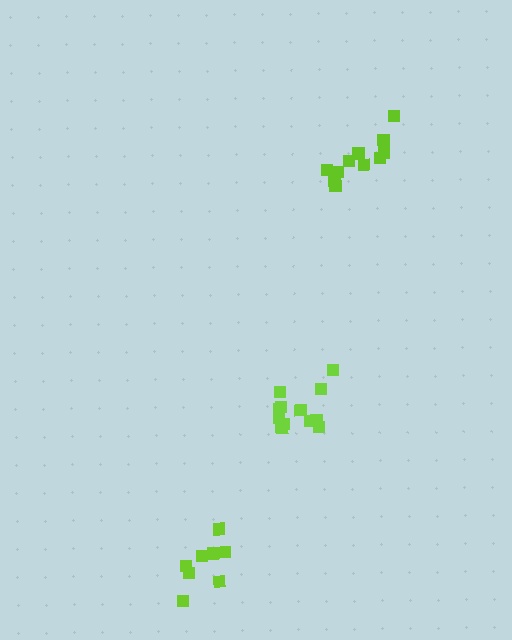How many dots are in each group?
Group 1: 12 dots, Group 2: 8 dots, Group 3: 11 dots (31 total).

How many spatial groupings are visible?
There are 3 spatial groupings.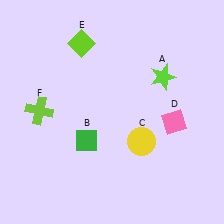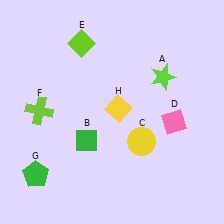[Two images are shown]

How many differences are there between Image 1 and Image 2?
There are 2 differences between the two images.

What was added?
A green pentagon (G), a yellow diamond (H) were added in Image 2.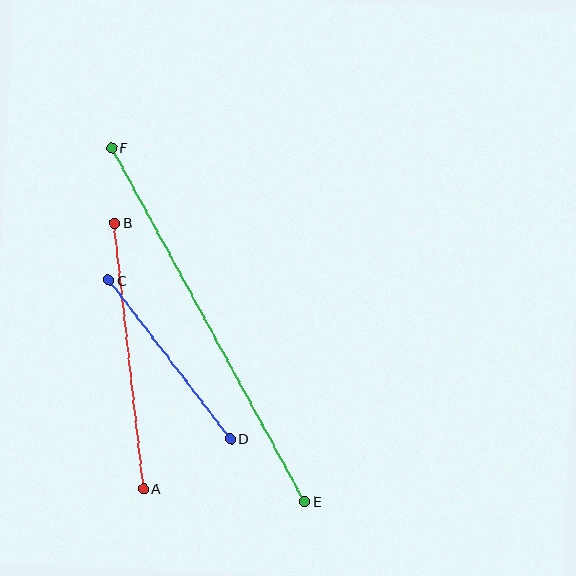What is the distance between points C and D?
The distance is approximately 199 pixels.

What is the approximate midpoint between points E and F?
The midpoint is at approximately (208, 324) pixels.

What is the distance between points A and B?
The distance is approximately 267 pixels.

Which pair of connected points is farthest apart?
Points E and F are farthest apart.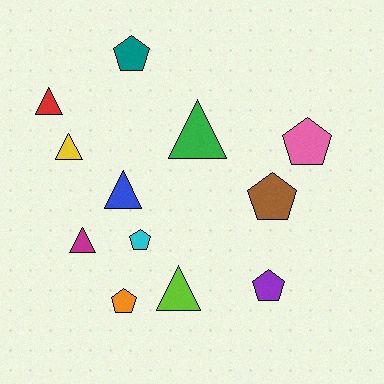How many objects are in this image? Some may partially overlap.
There are 12 objects.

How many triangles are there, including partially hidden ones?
There are 6 triangles.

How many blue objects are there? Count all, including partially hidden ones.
There is 1 blue object.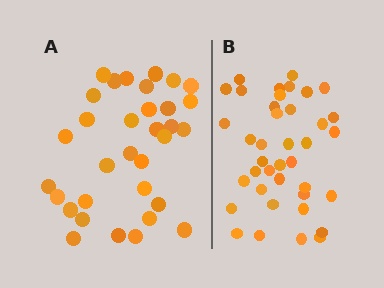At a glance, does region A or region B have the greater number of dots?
Region B (the right region) has more dots.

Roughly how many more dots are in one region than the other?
Region B has about 6 more dots than region A.